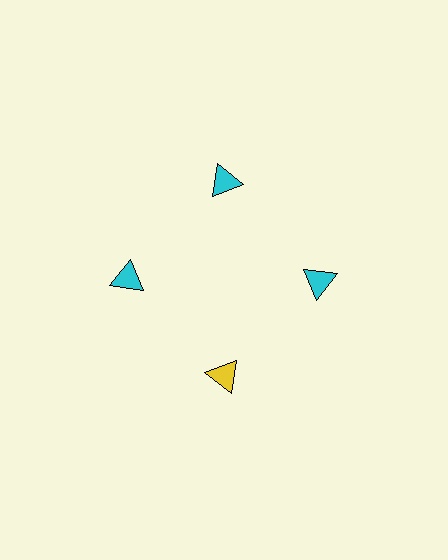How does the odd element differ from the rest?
It has a different color: yellow instead of cyan.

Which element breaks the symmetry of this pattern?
The yellow triangle at roughly the 6 o'clock position breaks the symmetry. All other shapes are cyan triangles.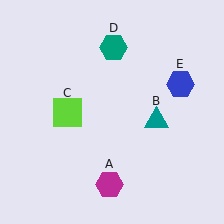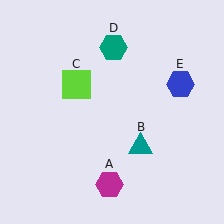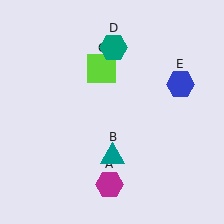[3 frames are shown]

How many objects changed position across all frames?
2 objects changed position: teal triangle (object B), lime square (object C).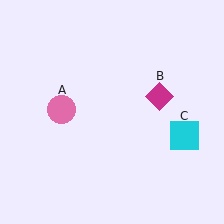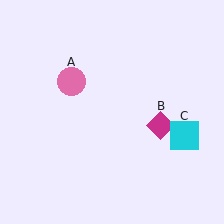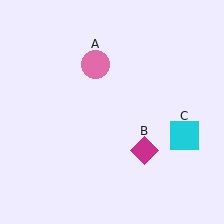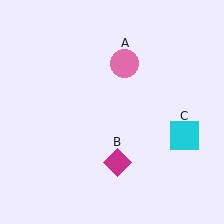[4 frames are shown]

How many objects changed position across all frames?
2 objects changed position: pink circle (object A), magenta diamond (object B).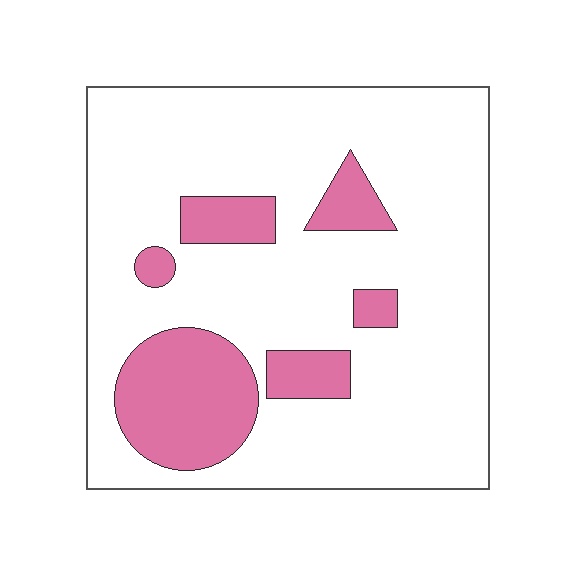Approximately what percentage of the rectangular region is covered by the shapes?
Approximately 20%.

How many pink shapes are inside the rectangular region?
6.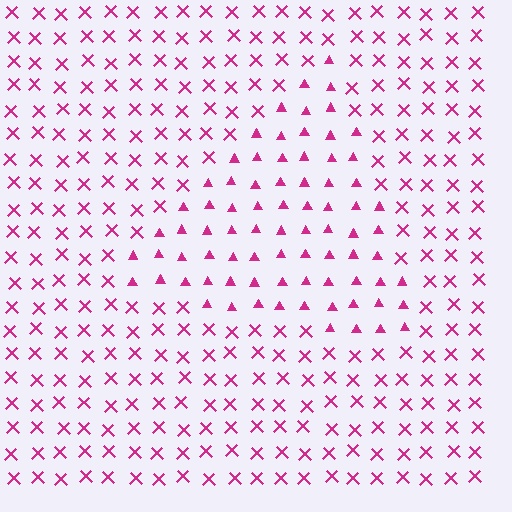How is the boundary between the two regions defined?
The boundary is defined by a change in element shape: triangles inside vs. X marks outside. All elements share the same color and spacing.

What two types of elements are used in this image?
The image uses triangles inside the triangle region and X marks outside it.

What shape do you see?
I see a triangle.